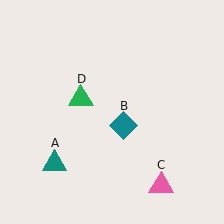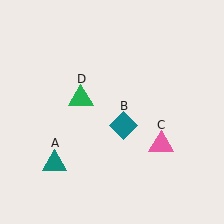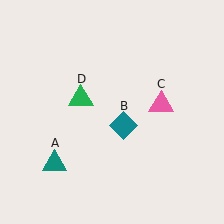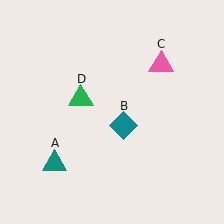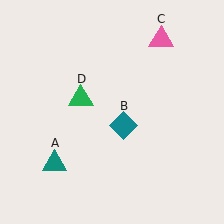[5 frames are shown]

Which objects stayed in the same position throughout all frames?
Teal triangle (object A) and teal diamond (object B) and green triangle (object D) remained stationary.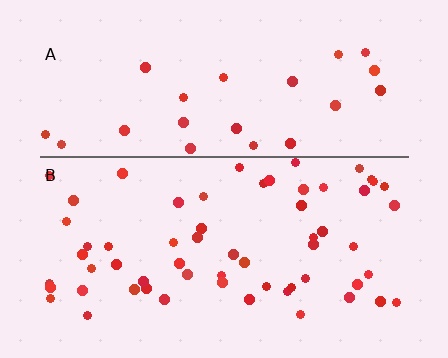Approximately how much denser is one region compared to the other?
Approximately 2.4× — region B over region A.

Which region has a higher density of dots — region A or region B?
B (the bottom).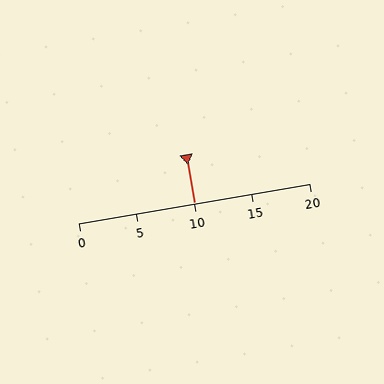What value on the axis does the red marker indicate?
The marker indicates approximately 10.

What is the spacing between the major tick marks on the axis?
The major ticks are spaced 5 apart.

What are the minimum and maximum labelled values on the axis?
The axis runs from 0 to 20.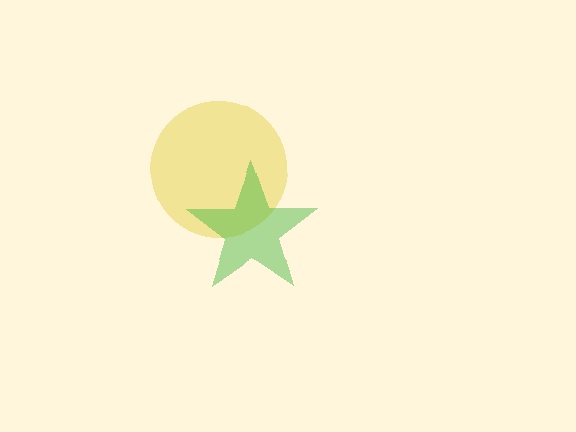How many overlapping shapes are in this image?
There are 2 overlapping shapes in the image.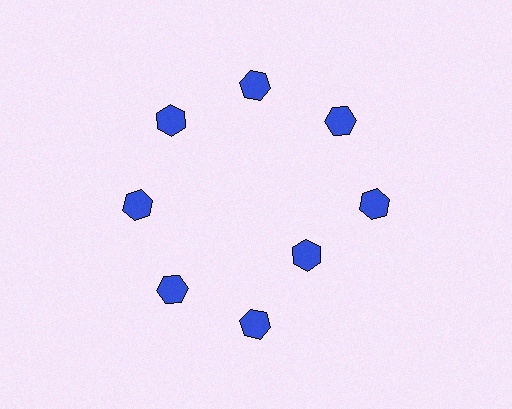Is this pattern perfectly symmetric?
No. The 8 blue hexagons are arranged in a ring, but one element near the 4 o'clock position is pulled inward toward the center, breaking the 8-fold rotational symmetry.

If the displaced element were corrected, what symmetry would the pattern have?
It would have 8-fold rotational symmetry — the pattern would map onto itself every 45 degrees.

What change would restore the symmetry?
The symmetry would be restored by moving it outward, back onto the ring so that all 8 hexagons sit at equal angles and equal distance from the center.